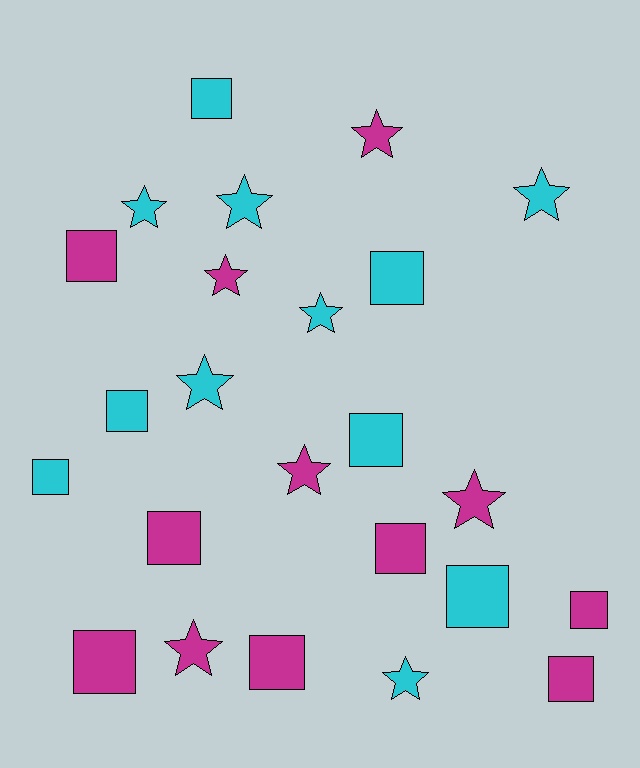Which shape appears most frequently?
Square, with 13 objects.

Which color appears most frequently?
Cyan, with 12 objects.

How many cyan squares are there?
There are 6 cyan squares.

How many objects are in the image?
There are 24 objects.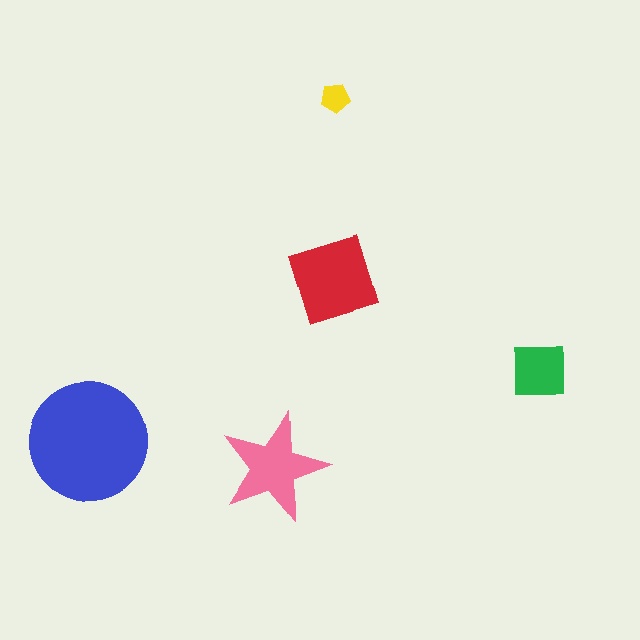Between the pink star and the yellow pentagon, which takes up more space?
The pink star.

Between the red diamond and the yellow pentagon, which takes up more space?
The red diamond.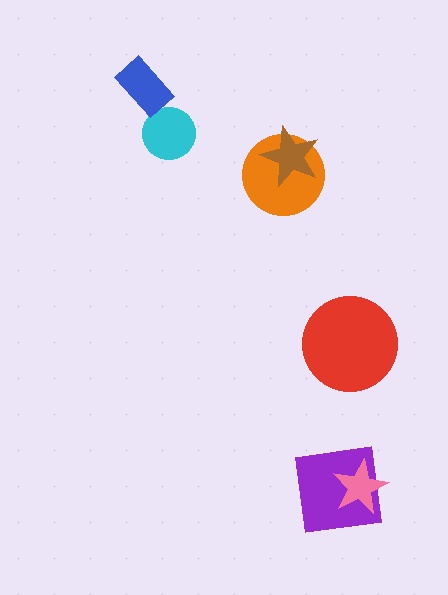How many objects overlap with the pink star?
1 object overlaps with the pink star.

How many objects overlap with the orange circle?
1 object overlaps with the orange circle.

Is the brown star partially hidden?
No, no other shape covers it.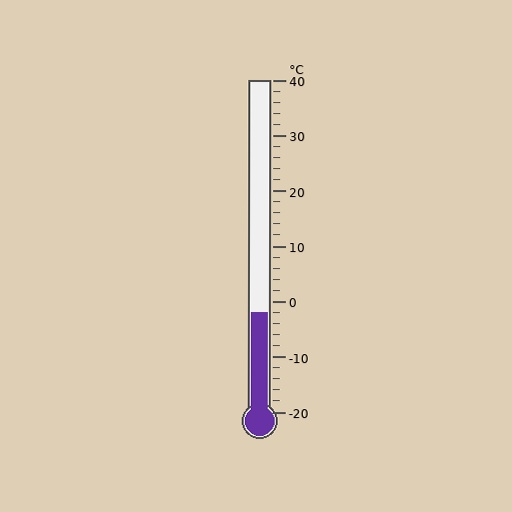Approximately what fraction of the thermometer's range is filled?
The thermometer is filled to approximately 30% of its range.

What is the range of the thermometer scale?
The thermometer scale ranges from -20°C to 40°C.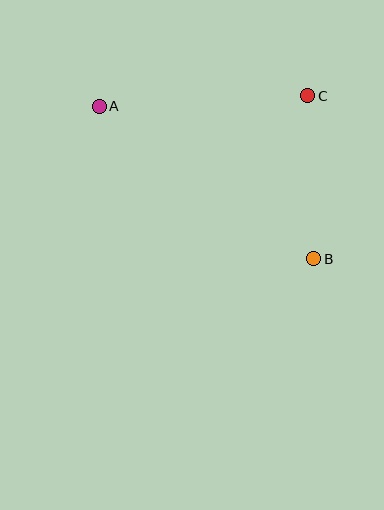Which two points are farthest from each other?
Points A and B are farthest from each other.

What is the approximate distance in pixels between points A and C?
The distance between A and C is approximately 209 pixels.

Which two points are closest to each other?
Points B and C are closest to each other.